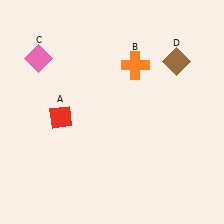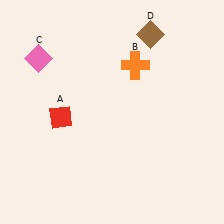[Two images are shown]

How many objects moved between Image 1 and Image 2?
1 object moved between the two images.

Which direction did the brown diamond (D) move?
The brown diamond (D) moved up.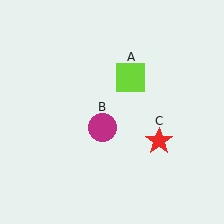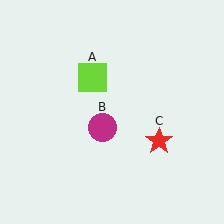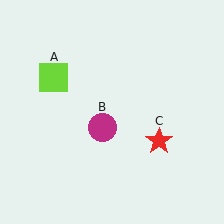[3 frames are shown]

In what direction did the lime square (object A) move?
The lime square (object A) moved left.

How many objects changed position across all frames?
1 object changed position: lime square (object A).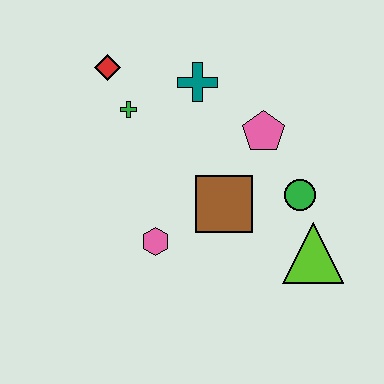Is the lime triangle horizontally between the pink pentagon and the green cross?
No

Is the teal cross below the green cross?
No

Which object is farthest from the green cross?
The lime triangle is farthest from the green cross.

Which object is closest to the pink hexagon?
The brown square is closest to the pink hexagon.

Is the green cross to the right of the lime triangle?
No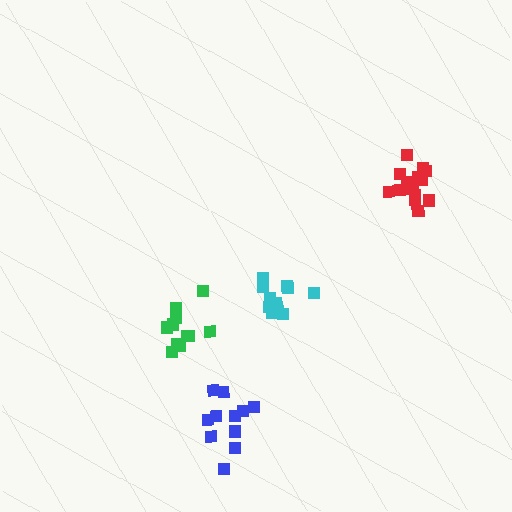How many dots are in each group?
Group 1: 11 dots, Group 2: 12 dots, Group 3: 11 dots, Group 4: 16 dots (50 total).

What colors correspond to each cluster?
The clusters are colored: blue, cyan, green, red.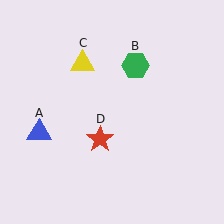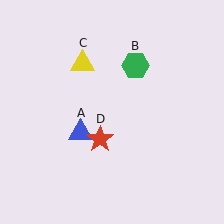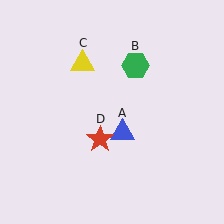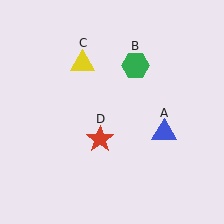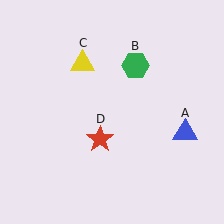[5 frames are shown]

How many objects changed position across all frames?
1 object changed position: blue triangle (object A).